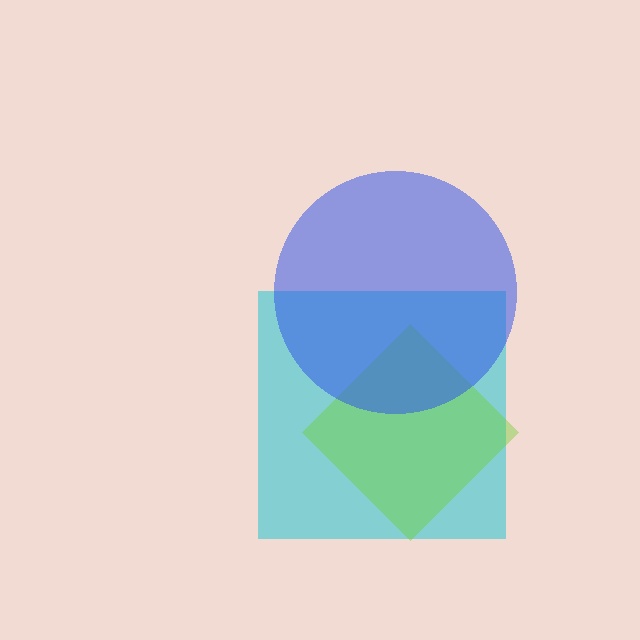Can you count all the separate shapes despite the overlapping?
Yes, there are 3 separate shapes.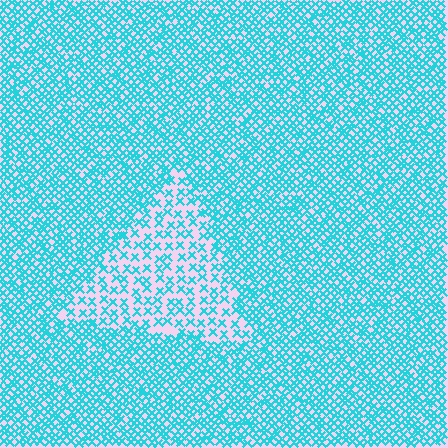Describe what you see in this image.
The image contains small cyan elements arranged at two different densities. A triangle-shaped region is visible where the elements are less densely packed than the surrounding area.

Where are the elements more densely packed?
The elements are more densely packed outside the triangle boundary.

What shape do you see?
I see a triangle.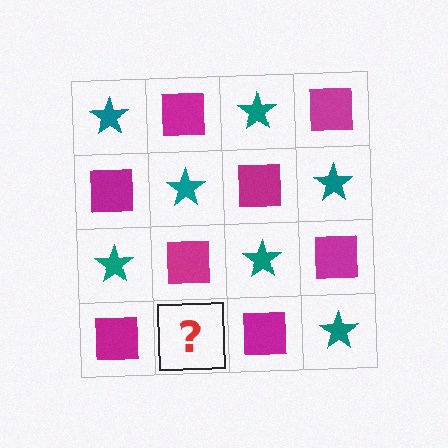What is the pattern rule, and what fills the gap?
The rule is that it alternates teal star and magenta square in a checkerboard pattern. The gap should be filled with a teal star.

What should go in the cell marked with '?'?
The missing cell should contain a teal star.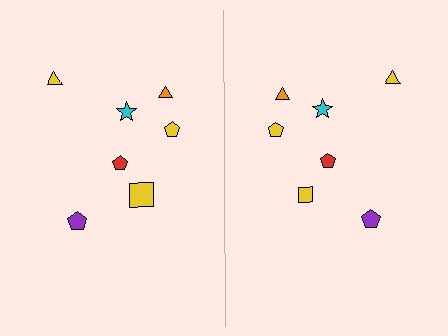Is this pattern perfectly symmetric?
No, the pattern is not perfectly symmetric. The yellow square on the right side has a different size than its mirror counterpart.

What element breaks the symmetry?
The yellow square on the right side has a different size than its mirror counterpart.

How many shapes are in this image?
There are 14 shapes in this image.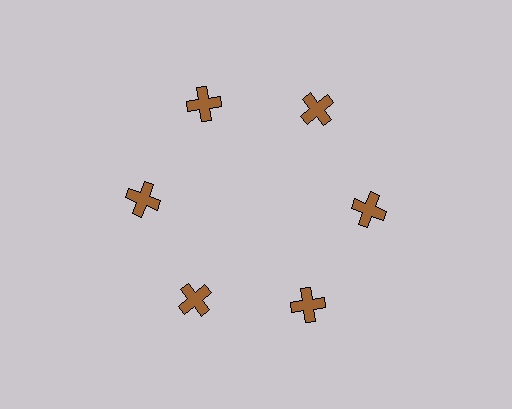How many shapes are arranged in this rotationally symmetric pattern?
There are 6 shapes, arranged in 6 groups of 1.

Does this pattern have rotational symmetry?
Yes, this pattern has 6-fold rotational symmetry. It looks the same after rotating 60 degrees around the center.